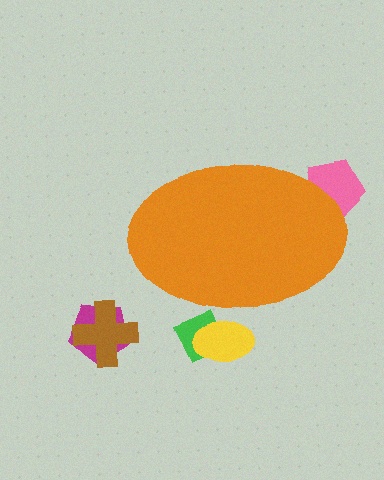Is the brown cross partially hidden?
No, the brown cross is fully visible.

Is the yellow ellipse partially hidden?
Yes, the yellow ellipse is partially hidden behind the orange ellipse.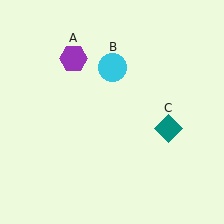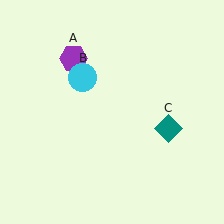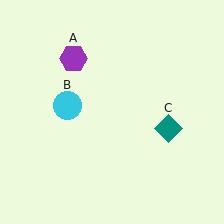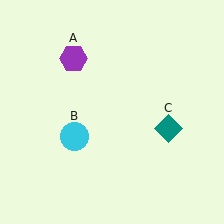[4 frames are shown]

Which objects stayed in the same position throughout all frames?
Purple hexagon (object A) and teal diamond (object C) remained stationary.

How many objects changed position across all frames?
1 object changed position: cyan circle (object B).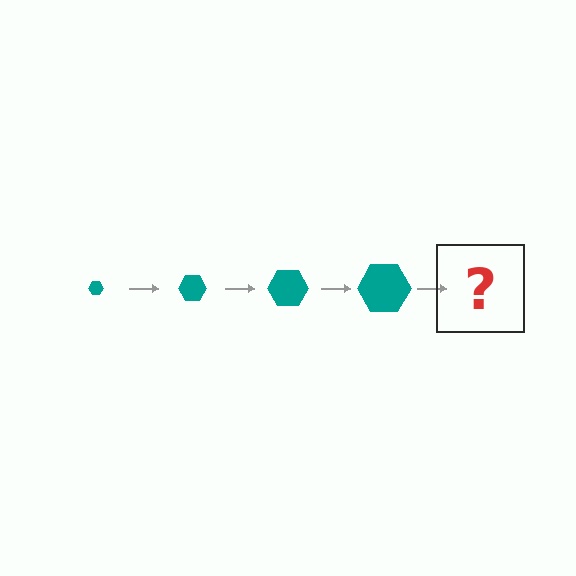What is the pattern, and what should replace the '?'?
The pattern is that the hexagon gets progressively larger each step. The '?' should be a teal hexagon, larger than the previous one.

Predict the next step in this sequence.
The next step is a teal hexagon, larger than the previous one.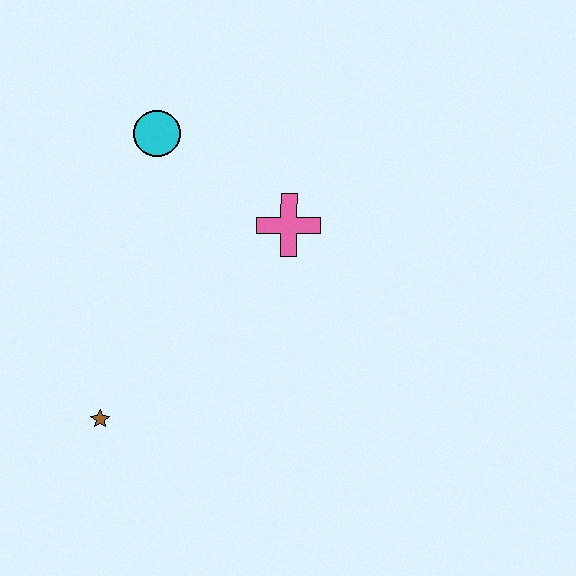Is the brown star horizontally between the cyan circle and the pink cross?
No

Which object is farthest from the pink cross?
The brown star is farthest from the pink cross.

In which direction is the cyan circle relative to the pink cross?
The cyan circle is to the left of the pink cross.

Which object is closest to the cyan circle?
The pink cross is closest to the cyan circle.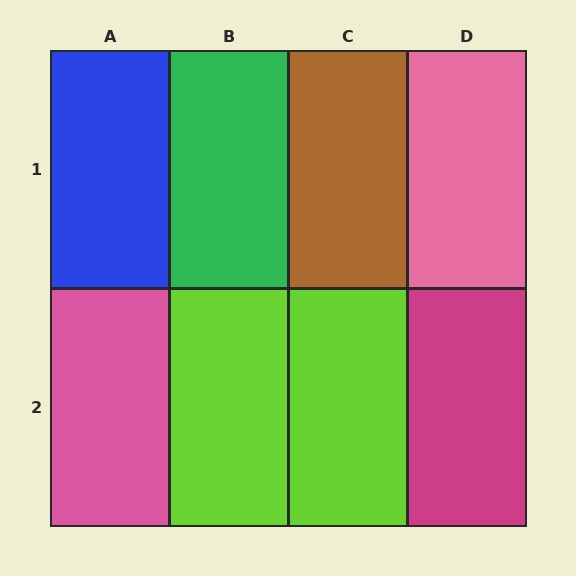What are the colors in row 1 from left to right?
Blue, green, brown, pink.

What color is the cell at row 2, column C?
Lime.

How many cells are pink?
2 cells are pink.